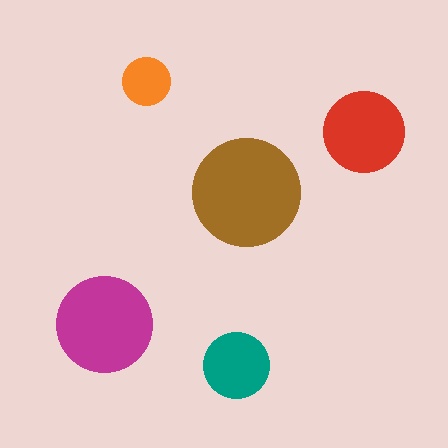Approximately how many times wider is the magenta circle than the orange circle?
About 2 times wider.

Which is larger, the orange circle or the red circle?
The red one.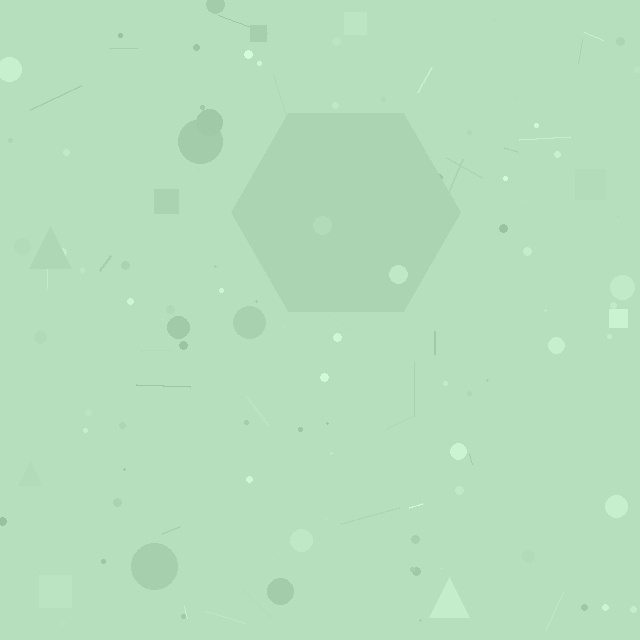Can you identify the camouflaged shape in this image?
The camouflaged shape is a hexagon.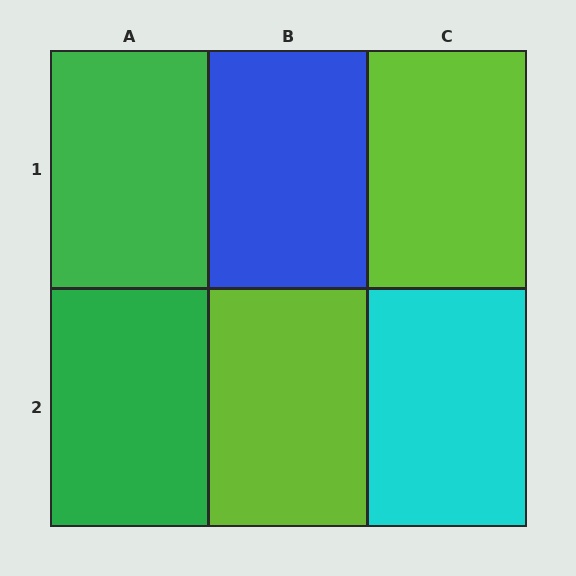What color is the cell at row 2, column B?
Lime.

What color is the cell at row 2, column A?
Green.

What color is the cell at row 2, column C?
Cyan.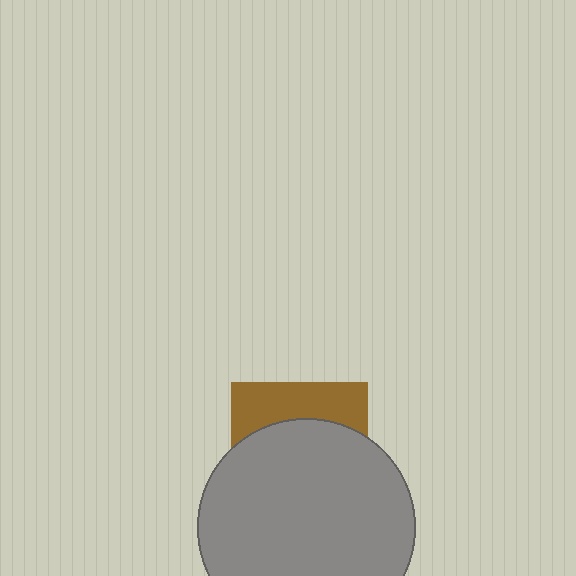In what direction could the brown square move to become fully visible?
The brown square could move up. That would shift it out from behind the gray circle entirely.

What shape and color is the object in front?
The object in front is a gray circle.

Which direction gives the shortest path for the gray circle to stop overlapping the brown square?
Moving down gives the shortest separation.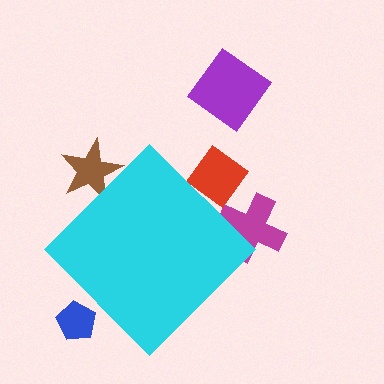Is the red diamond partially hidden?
Yes, the red diamond is partially hidden behind the cyan diamond.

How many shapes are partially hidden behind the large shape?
4 shapes are partially hidden.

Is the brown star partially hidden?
Yes, the brown star is partially hidden behind the cyan diamond.